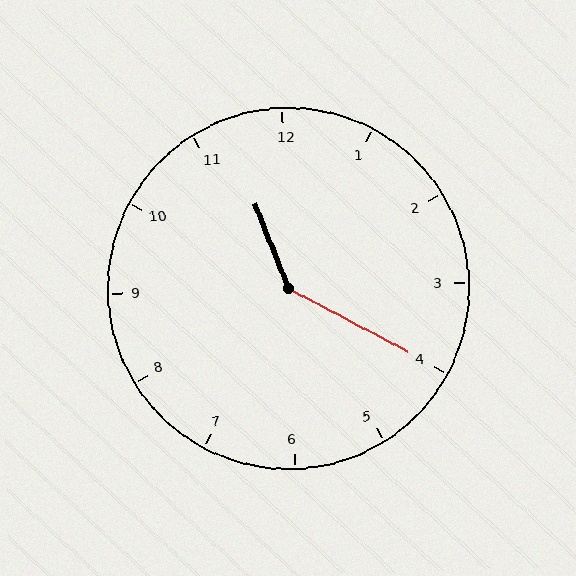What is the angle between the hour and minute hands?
Approximately 140 degrees.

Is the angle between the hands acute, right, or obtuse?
It is obtuse.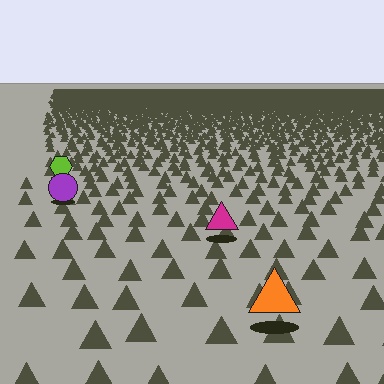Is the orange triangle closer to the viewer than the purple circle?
Yes. The orange triangle is closer — you can tell from the texture gradient: the ground texture is coarser near it.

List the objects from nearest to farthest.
From nearest to farthest: the orange triangle, the magenta triangle, the purple circle, the lime hexagon.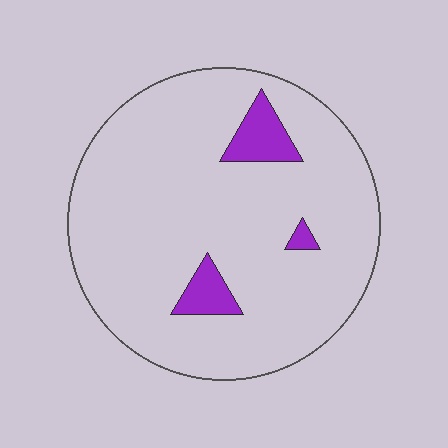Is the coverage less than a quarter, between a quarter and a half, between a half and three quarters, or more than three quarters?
Less than a quarter.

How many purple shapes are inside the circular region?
3.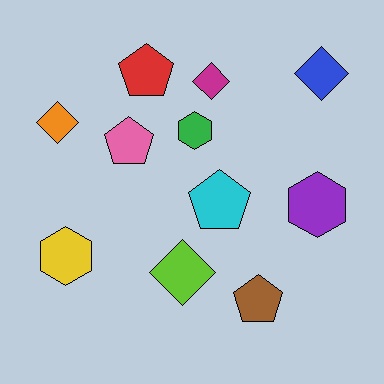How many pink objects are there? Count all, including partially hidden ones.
There is 1 pink object.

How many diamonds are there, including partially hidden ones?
There are 4 diamonds.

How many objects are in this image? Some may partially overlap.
There are 11 objects.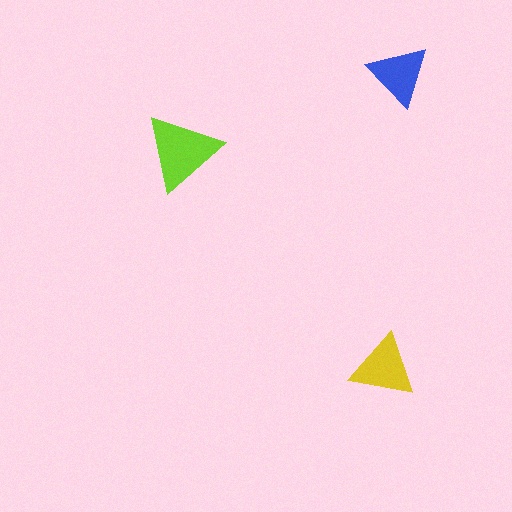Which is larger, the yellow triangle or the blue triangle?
The yellow one.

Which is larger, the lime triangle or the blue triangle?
The lime one.